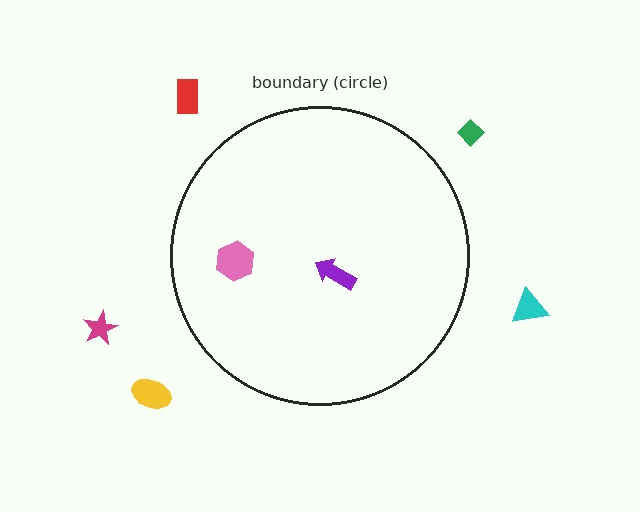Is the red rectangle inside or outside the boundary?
Outside.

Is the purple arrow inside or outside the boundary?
Inside.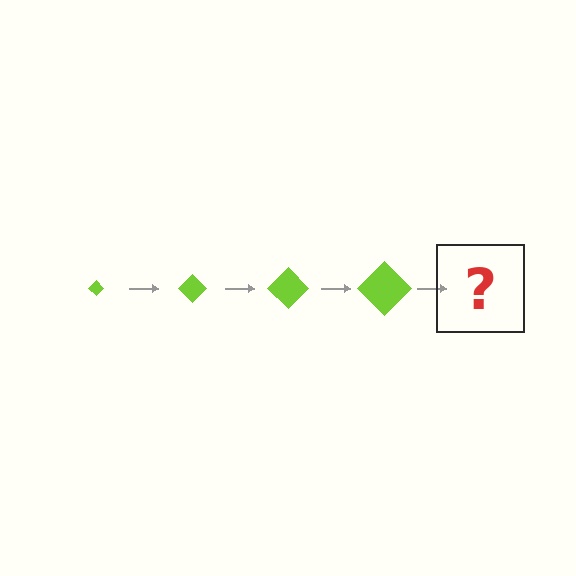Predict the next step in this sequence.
The next step is a lime diamond, larger than the previous one.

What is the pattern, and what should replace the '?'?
The pattern is that the diamond gets progressively larger each step. The '?' should be a lime diamond, larger than the previous one.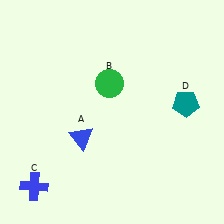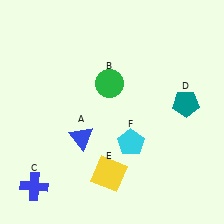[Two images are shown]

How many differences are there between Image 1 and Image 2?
There are 2 differences between the two images.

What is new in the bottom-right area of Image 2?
A cyan pentagon (F) was added in the bottom-right area of Image 2.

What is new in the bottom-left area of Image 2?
A yellow square (E) was added in the bottom-left area of Image 2.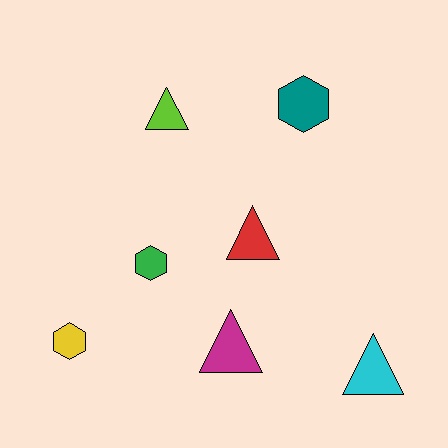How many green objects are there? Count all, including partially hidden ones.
There is 1 green object.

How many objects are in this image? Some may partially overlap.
There are 7 objects.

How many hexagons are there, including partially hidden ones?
There are 3 hexagons.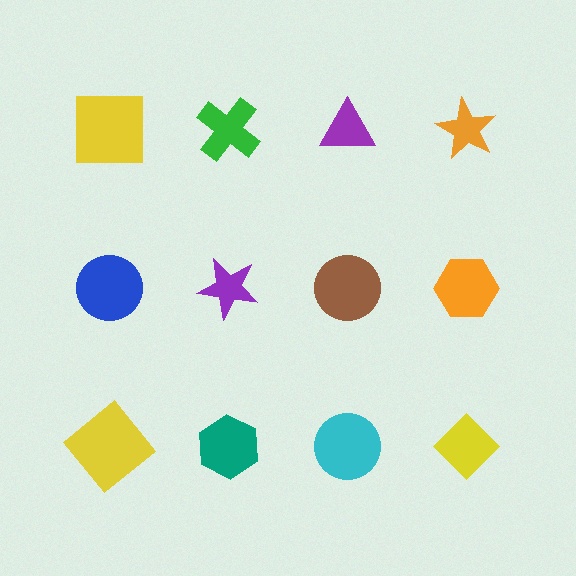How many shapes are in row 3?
4 shapes.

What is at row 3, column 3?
A cyan circle.